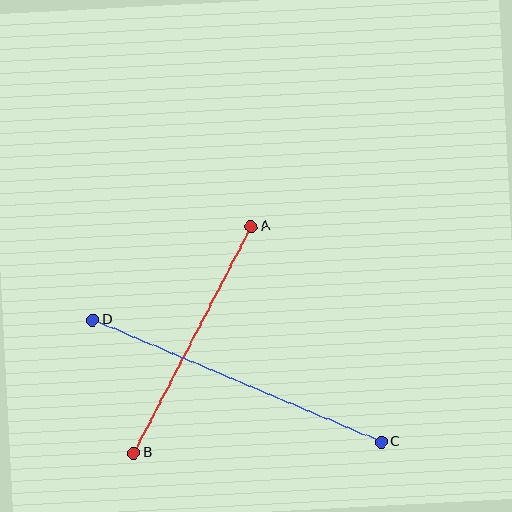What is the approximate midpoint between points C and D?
The midpoint is at approximately (237, 381) pixels.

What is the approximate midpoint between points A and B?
The midpoint is at approximately (192, 339) pixels.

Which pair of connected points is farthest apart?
Points C and D are farthest apart.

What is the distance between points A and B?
The distance is approximately 255 pixels.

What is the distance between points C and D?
The distance is approximately 313 pixels.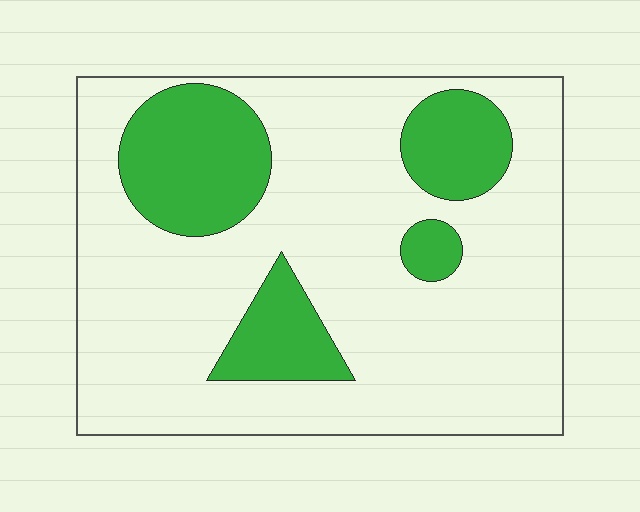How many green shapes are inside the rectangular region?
4.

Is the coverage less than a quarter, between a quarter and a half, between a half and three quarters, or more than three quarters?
Less than a quarter.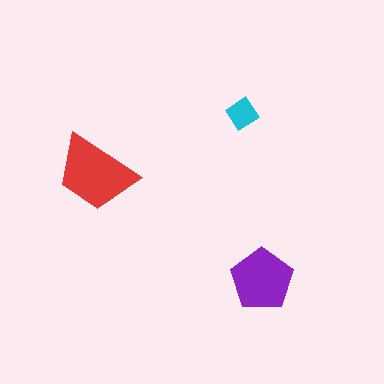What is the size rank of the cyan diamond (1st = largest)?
3rd.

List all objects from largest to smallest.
The red trapezoid, the purple pentagon, the cyan diamond.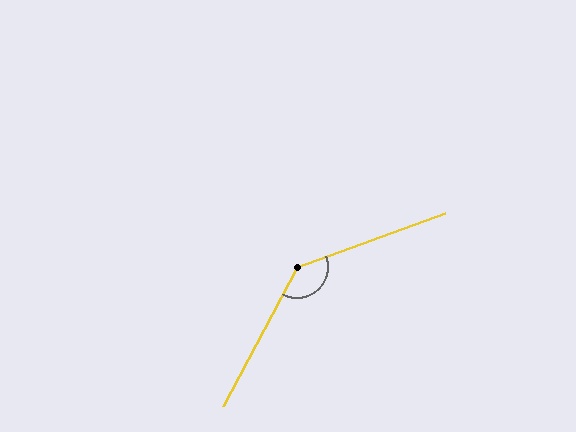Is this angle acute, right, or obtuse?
It is obtuse.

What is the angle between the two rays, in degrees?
Approximately 138 degrees.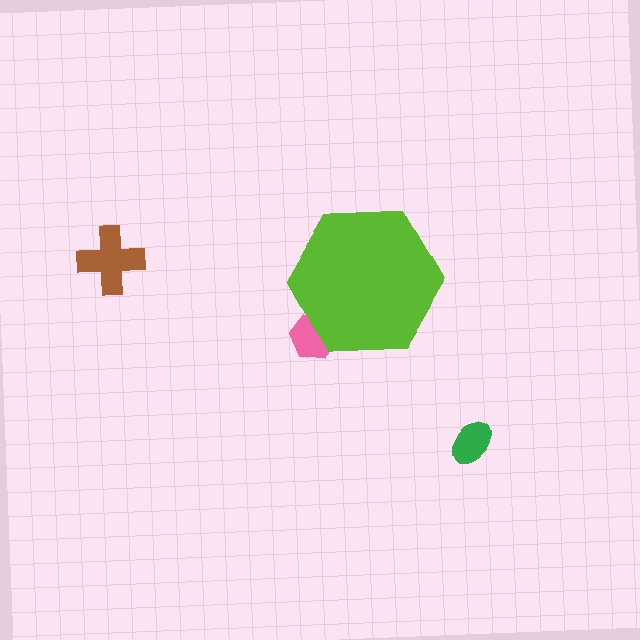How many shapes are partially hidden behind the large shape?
1 shape is partially hidden.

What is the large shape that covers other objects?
A lime hexagon.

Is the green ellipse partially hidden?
No, the green ellipse is fully visible.